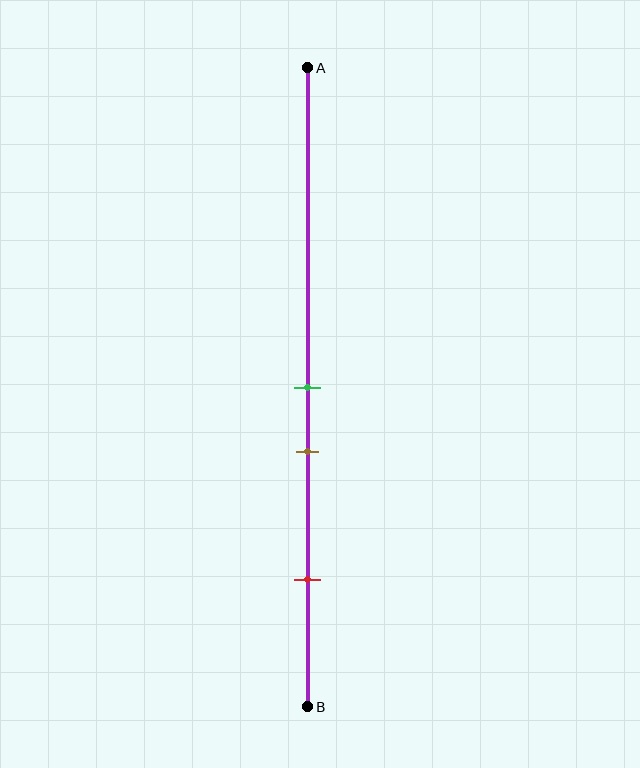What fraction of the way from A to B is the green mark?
The green mark is approximately 50% (0.5) of the way from A to B.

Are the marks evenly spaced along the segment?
No, the marks are not evenly spaced.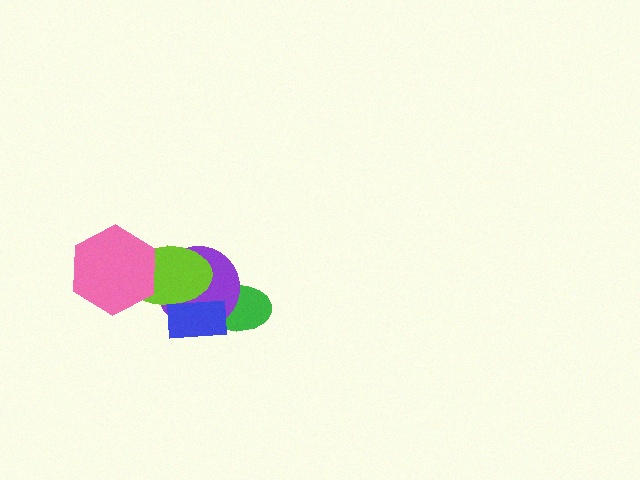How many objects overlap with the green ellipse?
2 objects overlap with the green ellipse.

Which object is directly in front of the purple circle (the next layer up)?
The lime ellipse is directly in front of the purple circle.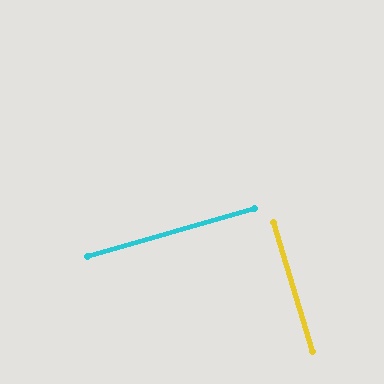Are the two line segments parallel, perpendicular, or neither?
Perpendicular — they meet at approximately 89°.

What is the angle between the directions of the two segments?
Approximately 89 degrees.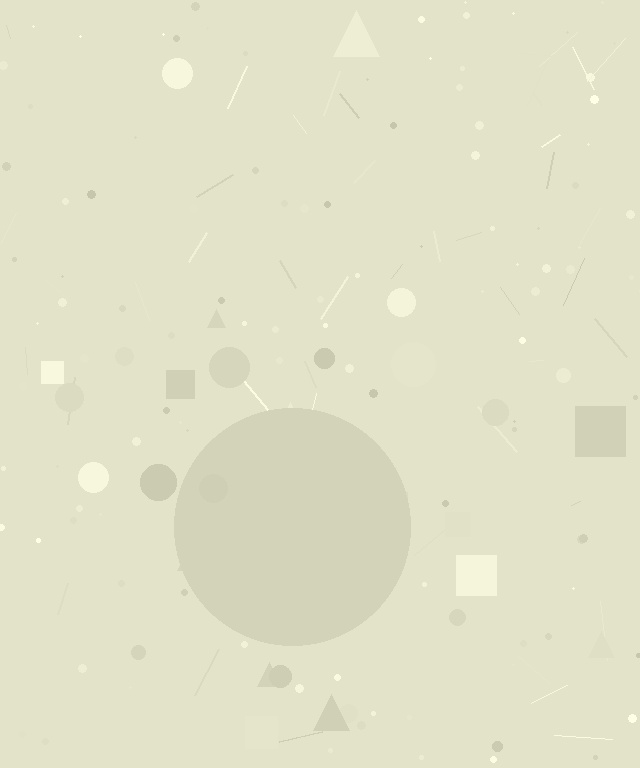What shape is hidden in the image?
A circle is hidden in the image.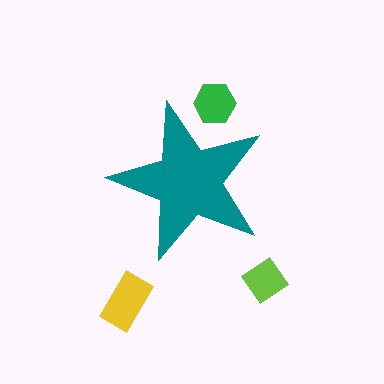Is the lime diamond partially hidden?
No, the lime diamond is fully visible.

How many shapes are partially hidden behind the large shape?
1 shape is partially hidden.